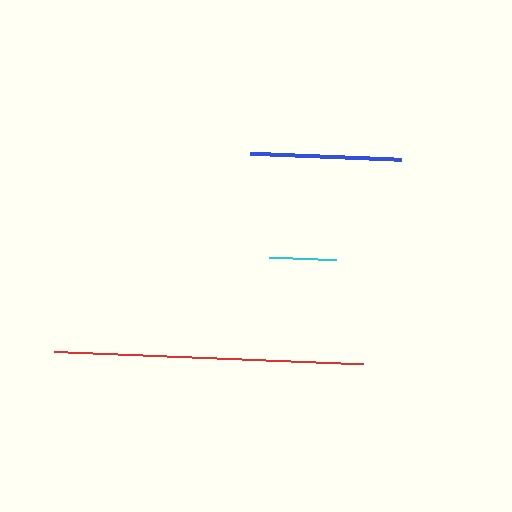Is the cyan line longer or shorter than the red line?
The red line is longer than the cyan line.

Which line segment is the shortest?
The cyan line is the shortest at approximately 67 pixels.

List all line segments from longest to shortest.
From longest to shortest: red, blue, cyan.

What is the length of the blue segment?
The blue segment is approximately 150 pixels long.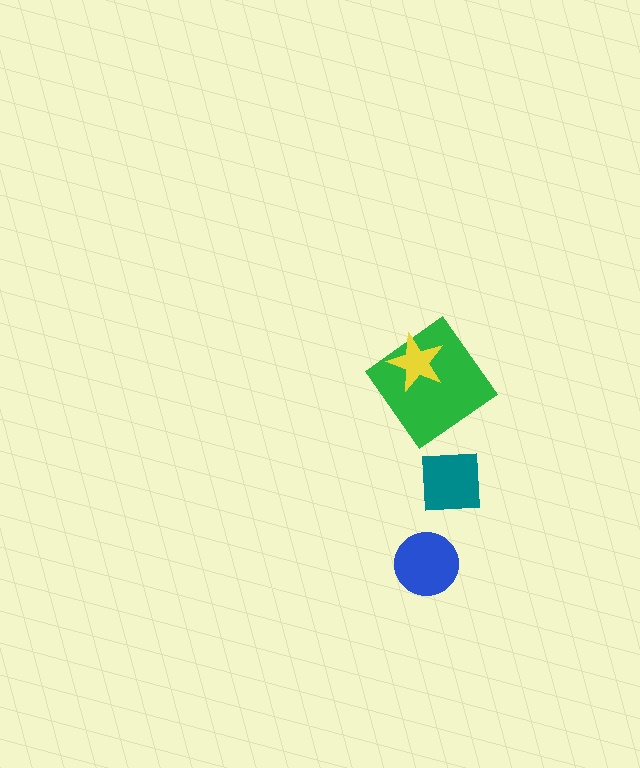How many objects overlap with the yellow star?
1 object overlaps with the yellow star.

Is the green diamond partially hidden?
Yes, it is partially covered by another shape.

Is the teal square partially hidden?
No, no other shape covers it.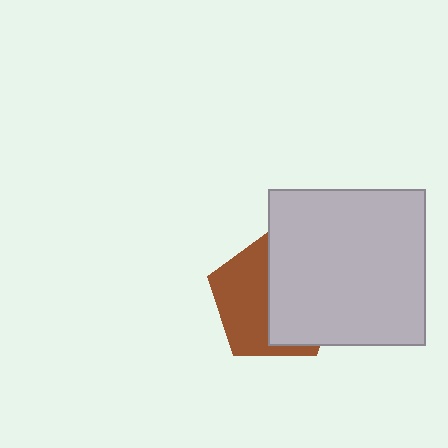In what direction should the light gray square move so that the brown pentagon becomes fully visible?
The light gray square should move right. That is the shortest direction to clear the overlap and leave the brown pentagon fully visible.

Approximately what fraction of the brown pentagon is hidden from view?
Roughly 53% of the brown pentagon is hidden behind the light gray square.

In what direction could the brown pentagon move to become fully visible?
The brown pentagon could move left. That would shift it out from behind the light gray square entirely.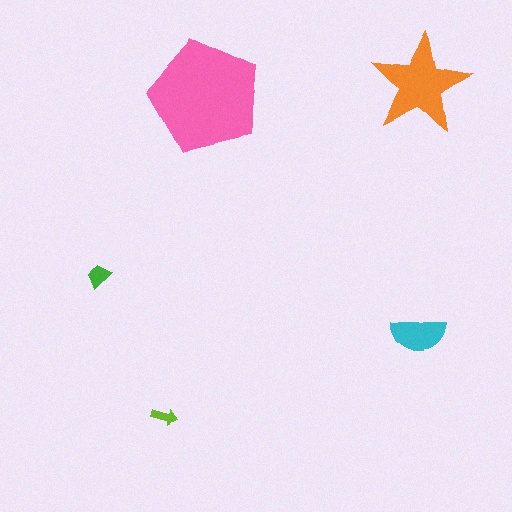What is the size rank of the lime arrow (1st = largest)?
5th.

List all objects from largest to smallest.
The pink pentagon, the orange star, the cyan semicircle, the green trapezoid, the lime arrow.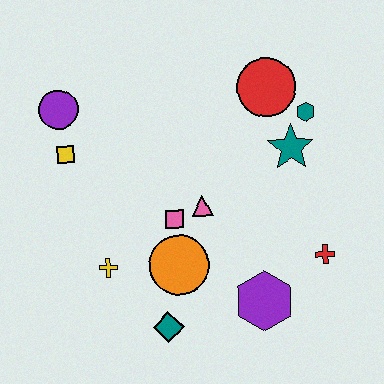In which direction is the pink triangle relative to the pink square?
The pink triangle is to the right of the pink square.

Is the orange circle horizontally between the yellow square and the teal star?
Yes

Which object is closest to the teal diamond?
The orange circle is closest to the teal diamond.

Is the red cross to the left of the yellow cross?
No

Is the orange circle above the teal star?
No